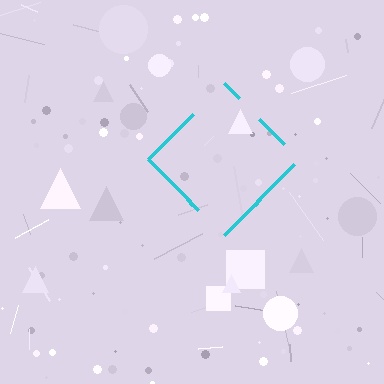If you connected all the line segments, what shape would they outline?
They would outline a diamond.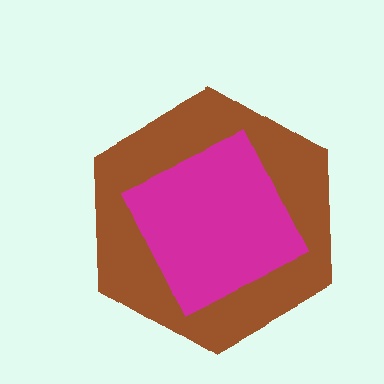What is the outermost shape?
The brown hexagon.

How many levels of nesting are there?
2.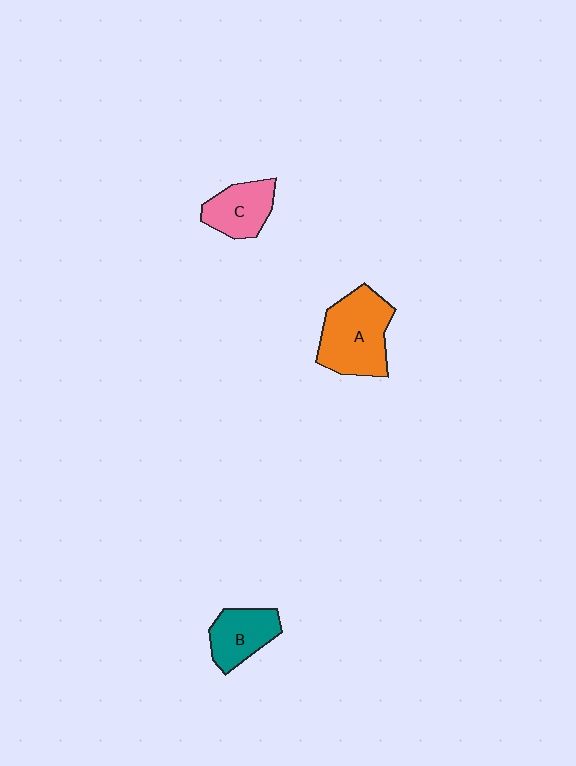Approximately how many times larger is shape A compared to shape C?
Approximately 1.6 times.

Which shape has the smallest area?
Shape C (pink).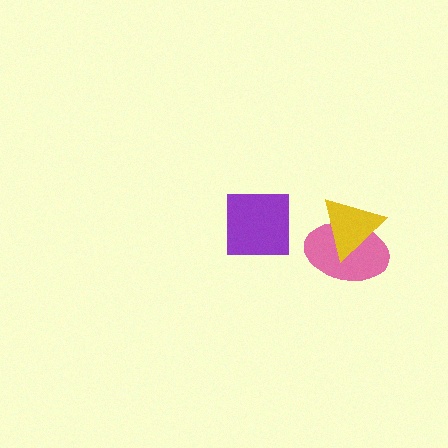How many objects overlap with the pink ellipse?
1 object overlaps with the pink ellipse.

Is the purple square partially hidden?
No, no other shape covers it.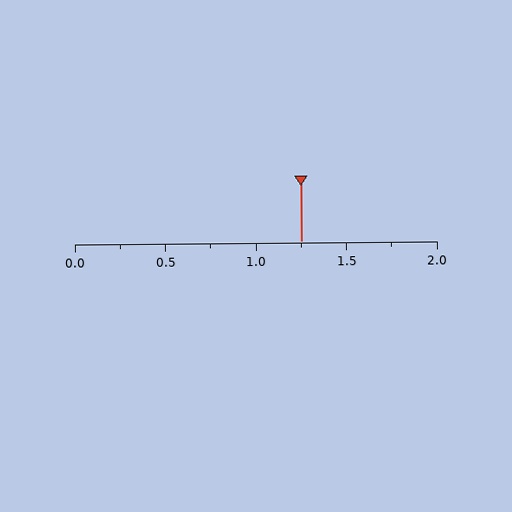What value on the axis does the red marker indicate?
The marker indicates approximately 1.25.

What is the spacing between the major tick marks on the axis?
The major ticks are spaced 0.5 apart.